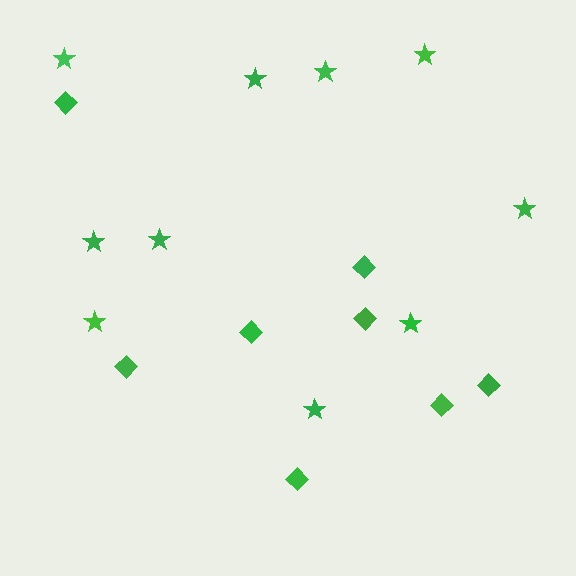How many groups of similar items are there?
There are 2 groups: one group of diamonds (8) and one group of stars (10).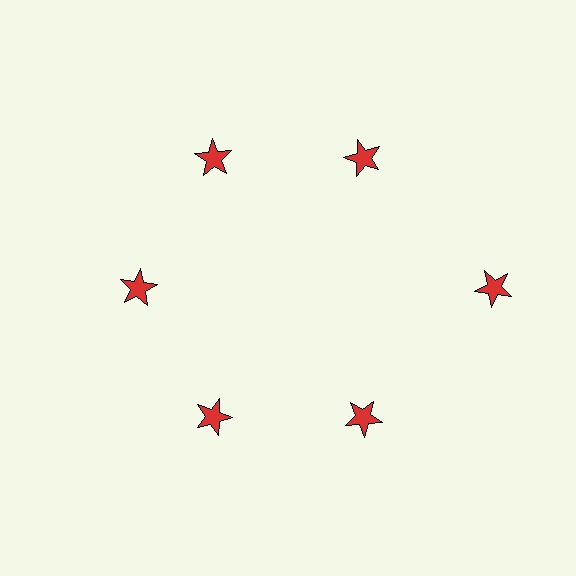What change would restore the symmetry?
The symmetry would be restored by moving it inward, back onto the ring so that all 6 stars sit at equal angles and equal distance from the center.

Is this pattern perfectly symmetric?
No. The 6 red stars are arranged in a ring, but one element near the 3 o'clock position is pushed outward from the center, breaking the 6-fold rotational symmetry.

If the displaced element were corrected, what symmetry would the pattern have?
It would have 6-fold rotational symmetry — the pattern would map onto itself every 60 degrees.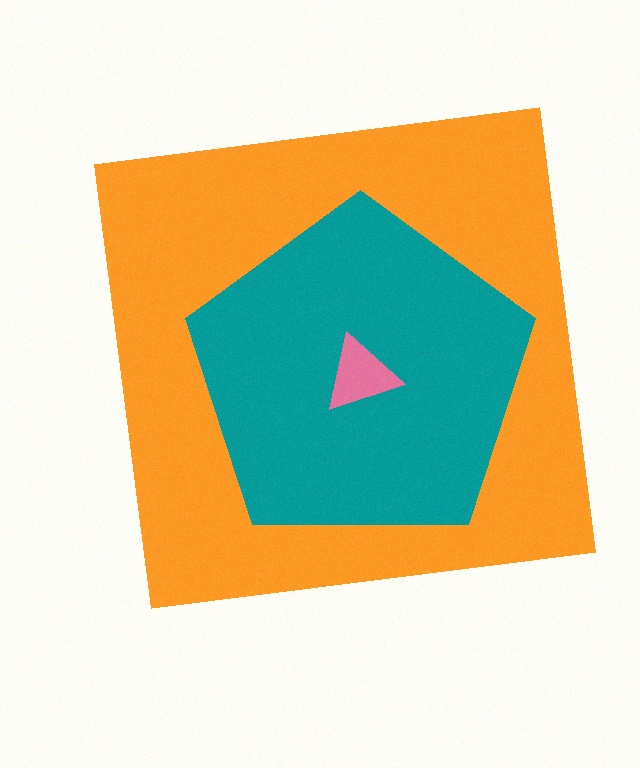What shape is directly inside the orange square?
The teal pentagon.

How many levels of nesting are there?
3.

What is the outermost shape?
The orange square.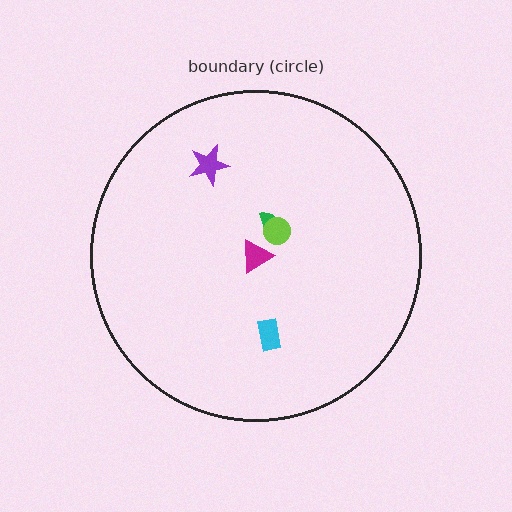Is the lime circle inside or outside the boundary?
Inside.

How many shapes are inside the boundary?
5 inside, 0 outside.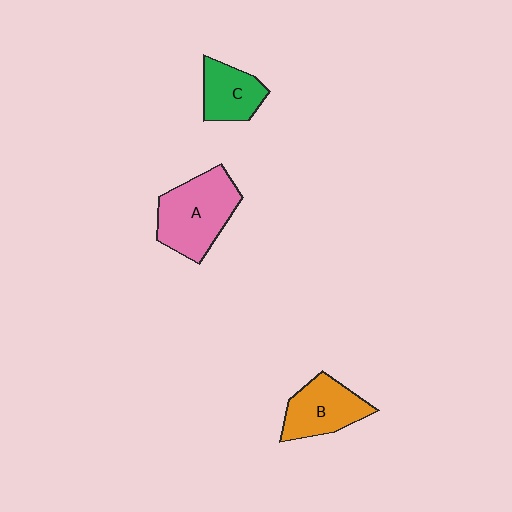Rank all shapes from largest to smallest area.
From largest to smallest: A (pink), B (orange), C (green).